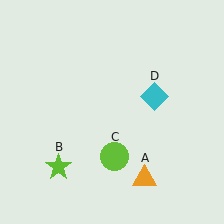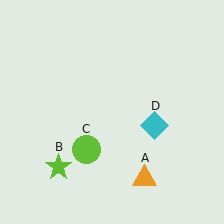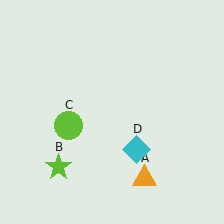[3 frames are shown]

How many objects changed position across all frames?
2 objects changed position: lime circle (object C), cyan diamond (object D).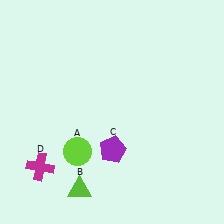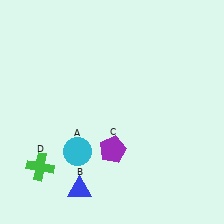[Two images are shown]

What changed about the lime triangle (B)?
In Image 1, B is lime. In Image 2, it changed to blue.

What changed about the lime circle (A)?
In Image 1, A is lime. In Image 2, it changed to cyan.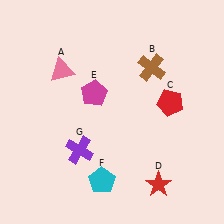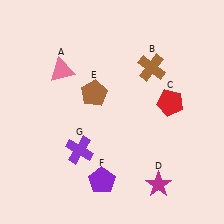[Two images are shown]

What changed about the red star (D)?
In Image 1, D is red. In Image 2, it changed to magenta.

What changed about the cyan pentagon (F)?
In Image 1, F is cyan. In Image 2, it changed to purple.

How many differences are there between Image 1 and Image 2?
There are 3 differences between the two images.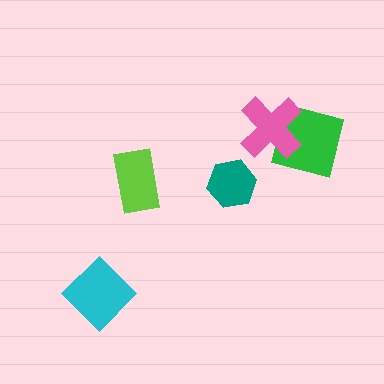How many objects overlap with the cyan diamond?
0 objects overlap with the cyan diamond.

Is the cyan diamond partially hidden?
No, no other shape covers it.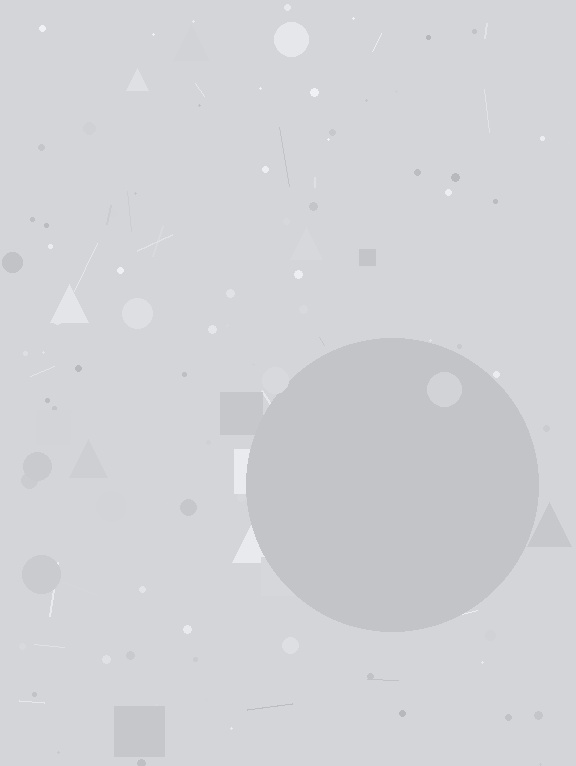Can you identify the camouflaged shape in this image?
The camouflaged shape is a circle.